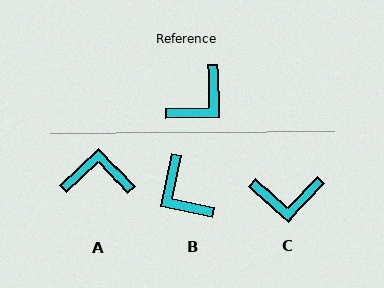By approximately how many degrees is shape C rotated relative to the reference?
Approximately 44 degrees clockwise.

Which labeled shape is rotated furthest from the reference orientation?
A, about 132 degrees away.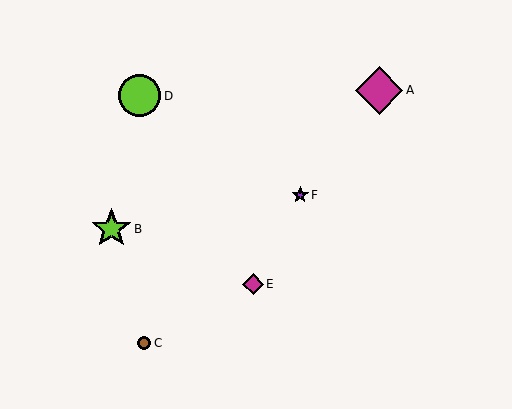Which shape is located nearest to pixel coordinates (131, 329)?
The brown circle (labeled C) at (144, 343) is nearest to that location.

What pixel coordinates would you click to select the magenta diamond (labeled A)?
Click at (379, 90) to select the magenta diamond A.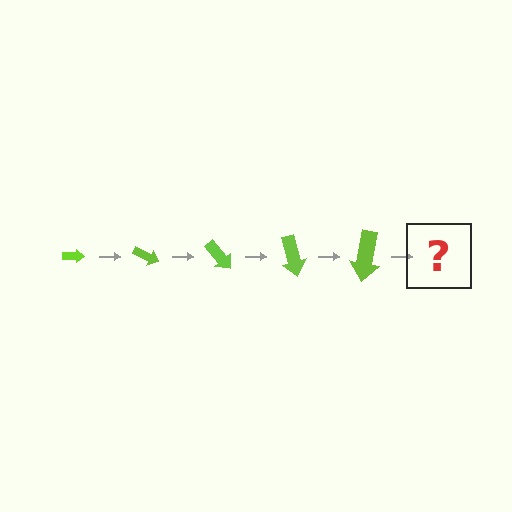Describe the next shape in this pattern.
It should be an arrow, larger than the previous one and rotated 125 degrees from the start.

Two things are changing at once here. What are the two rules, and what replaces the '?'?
The two rules are that the arrow grows larger each step and it rotates 25 degrees each step. The '?' should be an arrow, larger than the previous one and rotated 125 degrees from the start.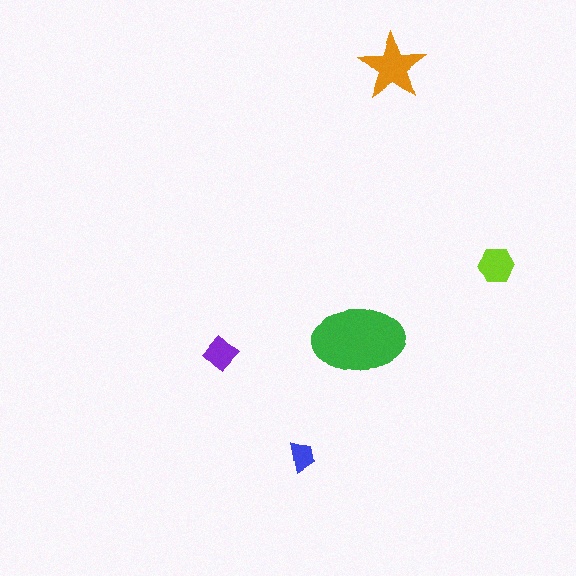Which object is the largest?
The green ellipse.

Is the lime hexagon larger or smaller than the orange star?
Smaller.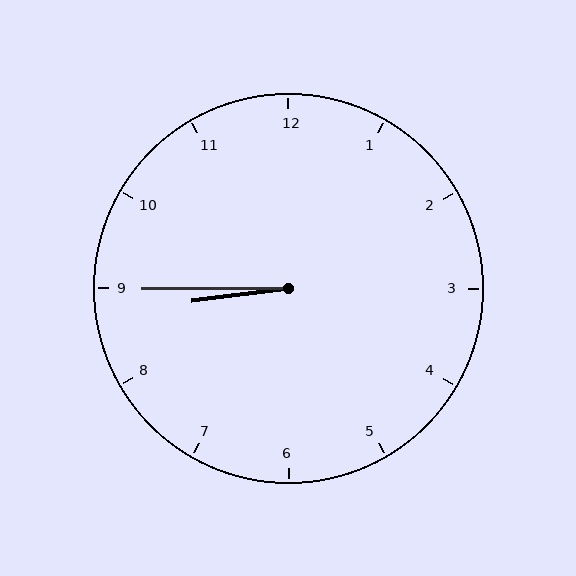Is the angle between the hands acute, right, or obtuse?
It is acute.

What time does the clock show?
8:45.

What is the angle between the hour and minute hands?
Approximately 8 degrees.